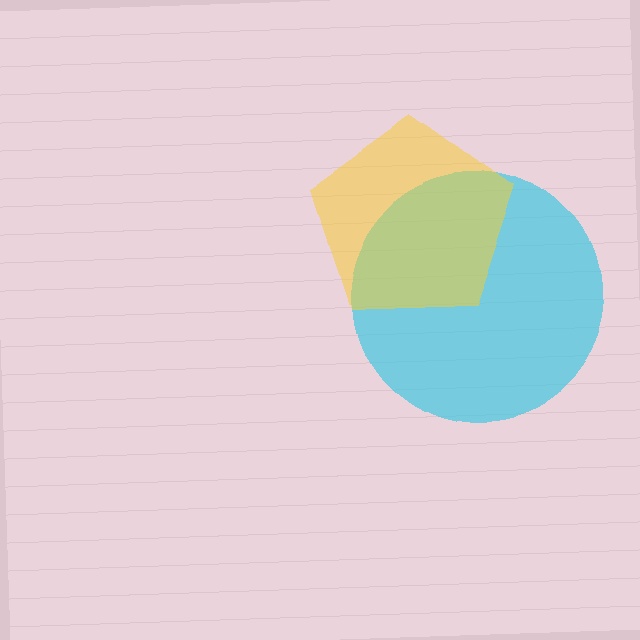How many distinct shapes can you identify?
There are 2 distinct shapes: a cyan circle, a yellow pentagon.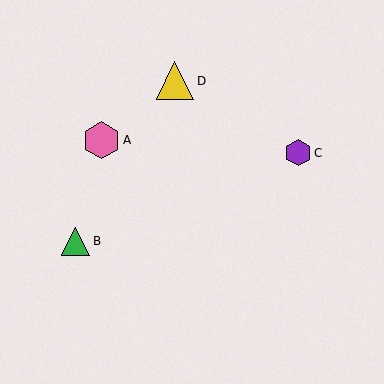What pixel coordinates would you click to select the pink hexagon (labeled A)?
Click at (101, 140) to select the pink hexagon A.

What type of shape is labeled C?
Shape C is a purple hexagon.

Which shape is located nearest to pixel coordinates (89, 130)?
The pink hexagon (labeled A) at (101, 140) is nearest to that location.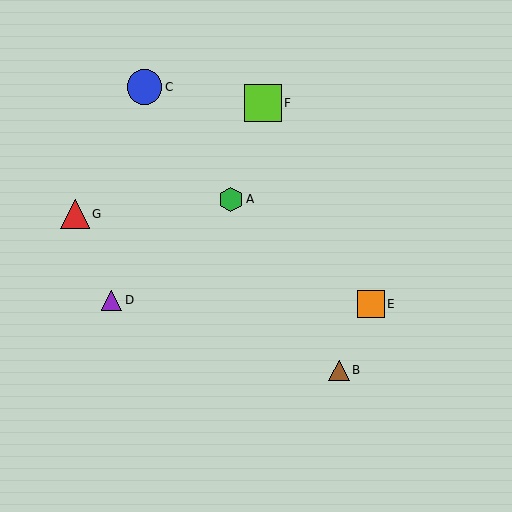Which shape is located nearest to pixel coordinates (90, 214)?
The red triangle (labeled G) at (75, 214) is nearest to that location.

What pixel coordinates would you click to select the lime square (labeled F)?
Click at (263, 103) to select the lime square F.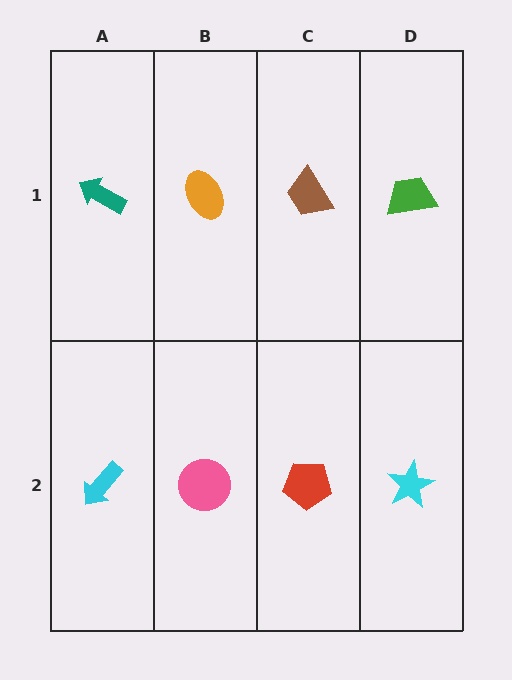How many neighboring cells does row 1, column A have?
2.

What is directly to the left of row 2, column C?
A pink circle.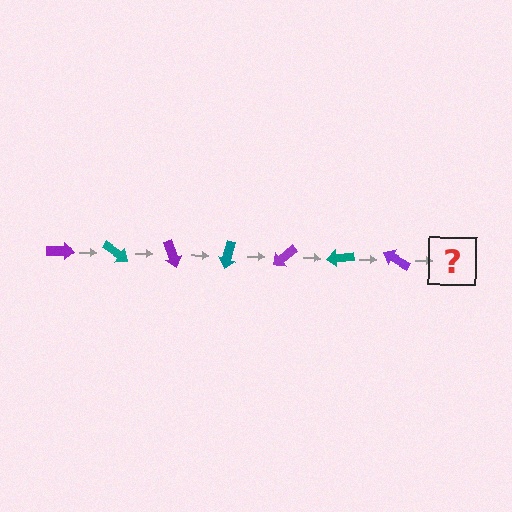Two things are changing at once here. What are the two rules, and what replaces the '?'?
The two rules are that it rotates 35 degrees each step and the color cycles through purple and teal. The '?' should be a teal arrow, rotated 245 degrees from the start.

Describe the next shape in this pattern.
It should be a teal arrow, rotated 245 degrees from the start.